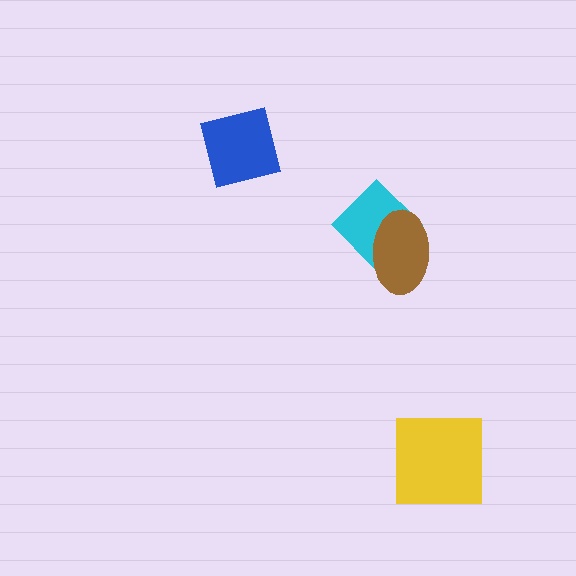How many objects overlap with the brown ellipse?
1 object overlaps with the brown ellipse.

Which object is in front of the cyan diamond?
The brown ellipse is in front of the cyan diamond.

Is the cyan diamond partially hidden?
Yes, it is partially covered by another shape.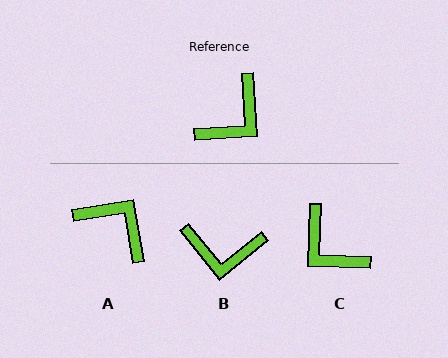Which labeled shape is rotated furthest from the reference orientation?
A, about 96 degrees away.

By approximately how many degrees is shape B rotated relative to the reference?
Approximately 55 degrees clockwise.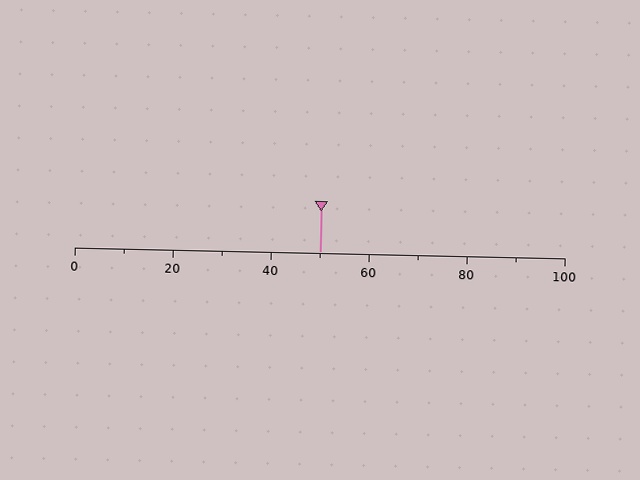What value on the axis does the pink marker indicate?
The marker indicates approximately 50.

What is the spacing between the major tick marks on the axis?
The major ticks are spaced 20 apart.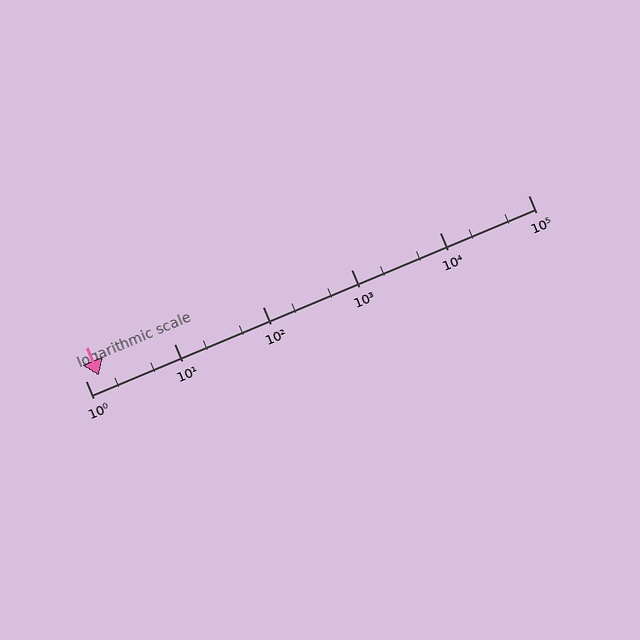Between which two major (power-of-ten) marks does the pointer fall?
The pointer is between 1 and 10.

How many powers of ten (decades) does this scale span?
The scale spans 5 decades, from 1 to 100000.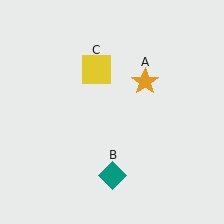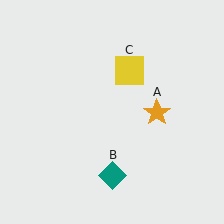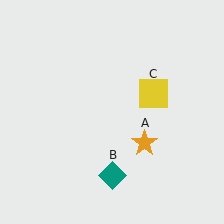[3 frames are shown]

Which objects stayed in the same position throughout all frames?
Teal diamond (object B) remained stationary.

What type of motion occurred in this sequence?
The orange star (object A), yellow square (object C) rotated clockwise around the center of the scene.